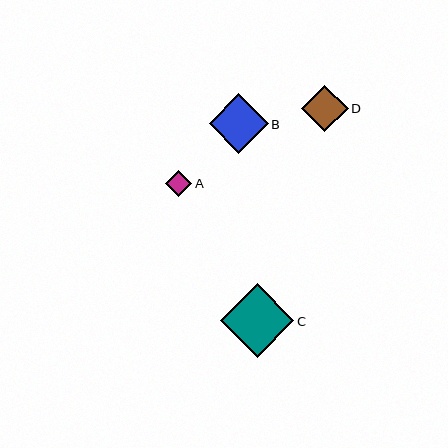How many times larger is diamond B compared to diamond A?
Diamond B is approximately 2.3 times the size of diamond A.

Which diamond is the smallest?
Diamond A is the smallest with a size of approximately 26 pixels.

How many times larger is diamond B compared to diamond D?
Diamond B is approximately 1.3 times the size of diamond D.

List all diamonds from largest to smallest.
From largest to smallest: C, B, D, A.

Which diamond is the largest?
Diamond C is the largest with a size of approximately 74 pixels.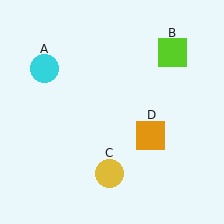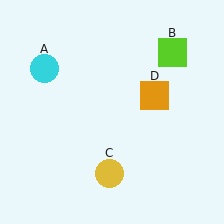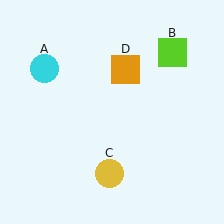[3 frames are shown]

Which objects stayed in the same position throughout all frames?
Cyan circle (object A) and lime square (object B) and yellow circle (object C) remained stationary.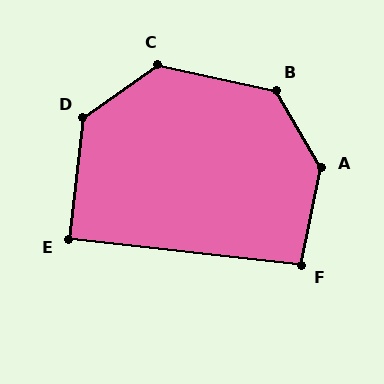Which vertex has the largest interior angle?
A, at approximately 138 degrees.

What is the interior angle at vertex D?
Approximately 132 degrees (obtuse).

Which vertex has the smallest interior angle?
E, at approximately 90 degrees.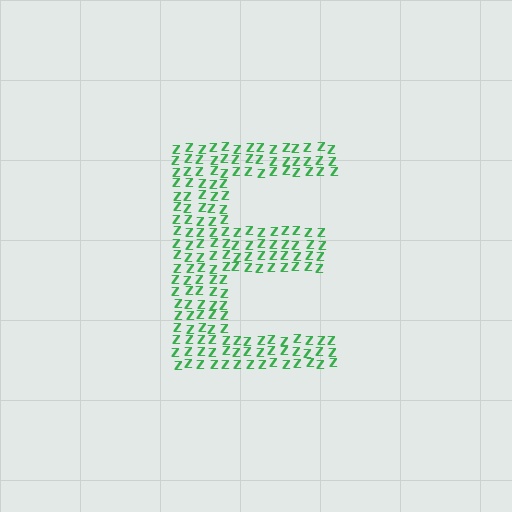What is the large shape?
The large shape is the letter E.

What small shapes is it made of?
It is made of small letter Z's.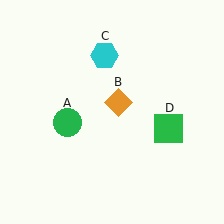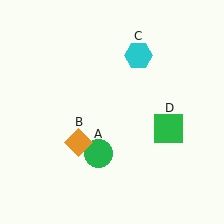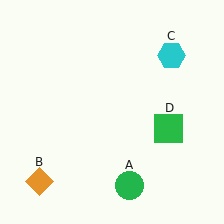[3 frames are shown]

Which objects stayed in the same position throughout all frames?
Green square (object D) remained stationary.